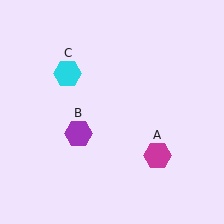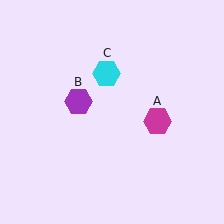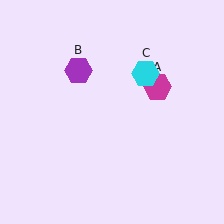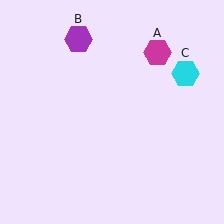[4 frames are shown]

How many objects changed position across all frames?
3 objects changed position: magenta hexagon (object A), purple hexagon (object B), cyan hexagon (object C).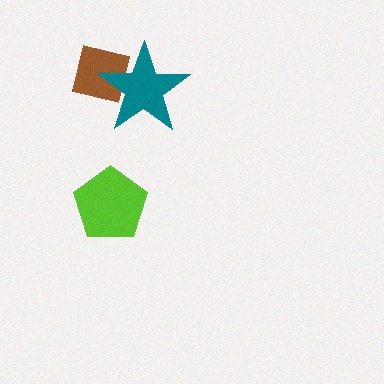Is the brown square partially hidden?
Yes, it is partially covered by another shape.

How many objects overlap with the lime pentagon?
0 objects overlap with the lime pentagon.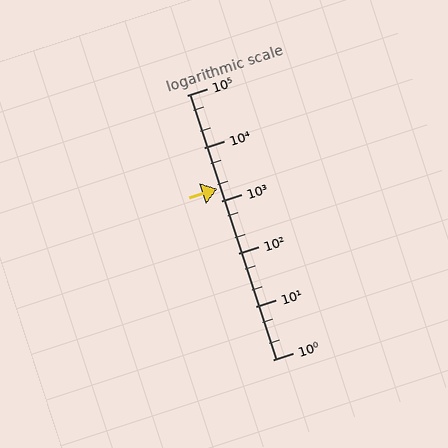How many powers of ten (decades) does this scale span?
The scale spans 5 decades, from 1 to 100000.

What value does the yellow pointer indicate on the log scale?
The pointer indicates approximately 1700.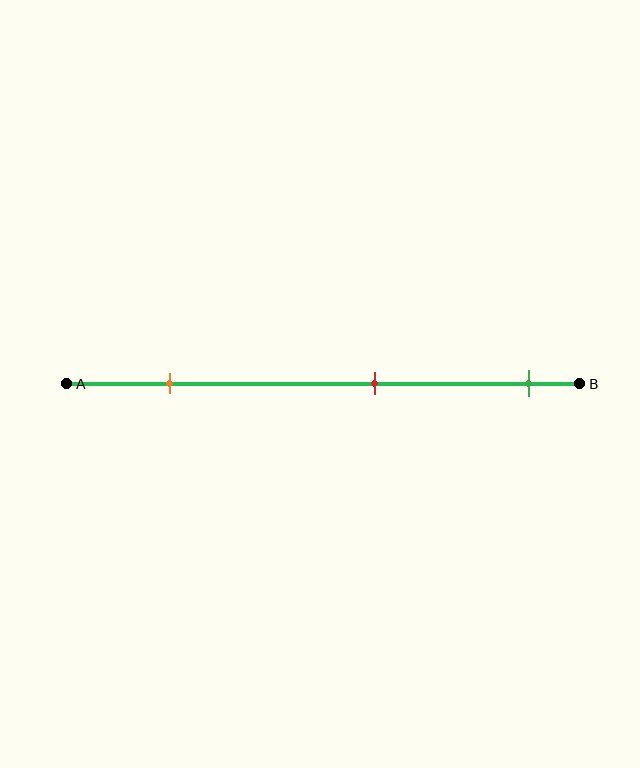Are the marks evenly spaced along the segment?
Yes, the marks are approximately evenly spaced.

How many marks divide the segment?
There are 3 marks dividing the segment.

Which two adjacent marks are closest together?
The red and green marks are the closest adjacent pair.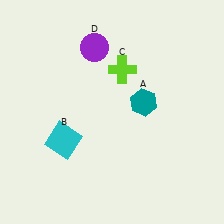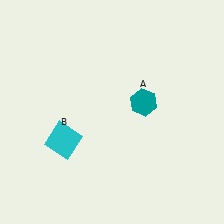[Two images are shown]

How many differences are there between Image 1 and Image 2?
There are 2 differences between the two images.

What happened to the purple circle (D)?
The purple circle (D) was removed in Image 2. It was in the top-left area of Image 1.